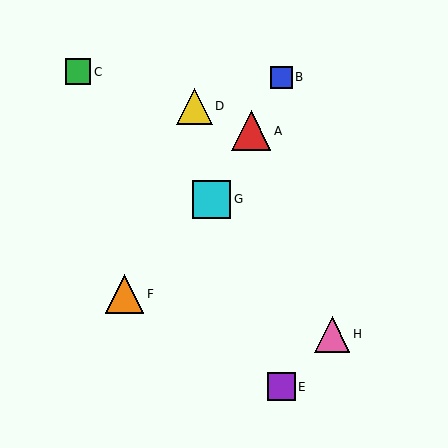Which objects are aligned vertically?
Objects B, E are aligned vertically.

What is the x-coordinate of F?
Object F is at x≈124.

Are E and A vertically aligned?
No, E is at x≈281 and A is at x≈251.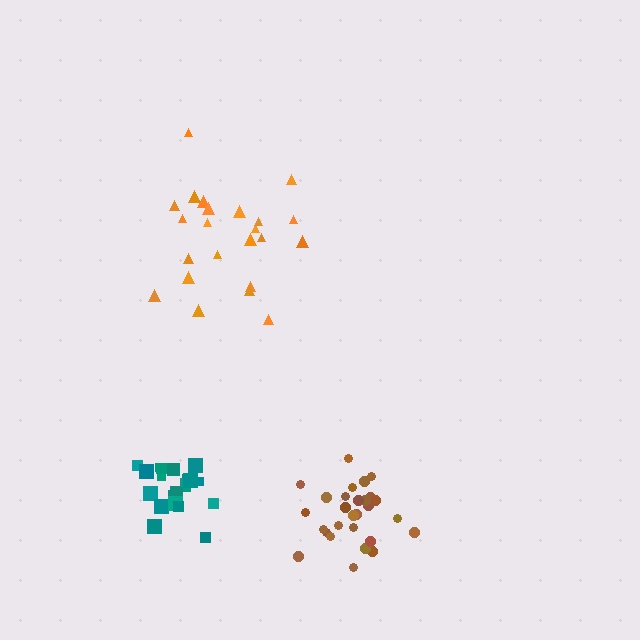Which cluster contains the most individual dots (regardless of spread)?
Brown (28).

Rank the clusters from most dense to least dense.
teal, brown, orange.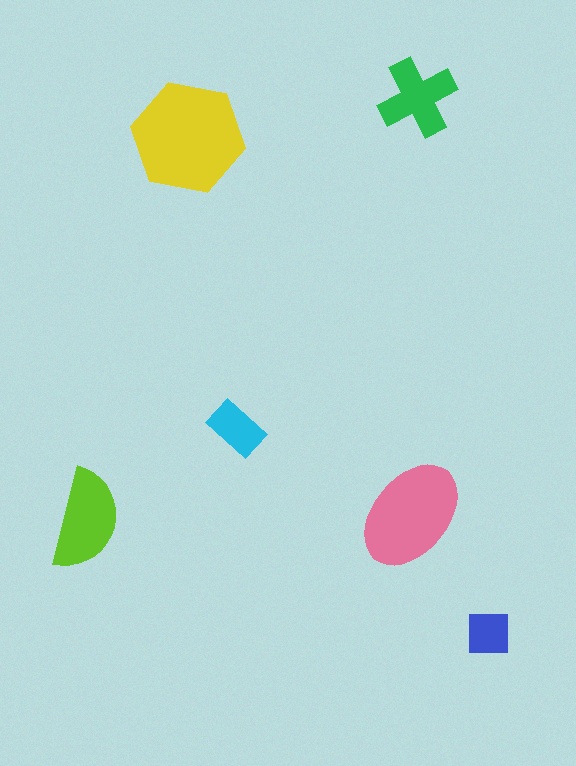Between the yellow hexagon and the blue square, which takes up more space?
The yellow hexagon.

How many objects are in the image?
There are 6 objects in the image.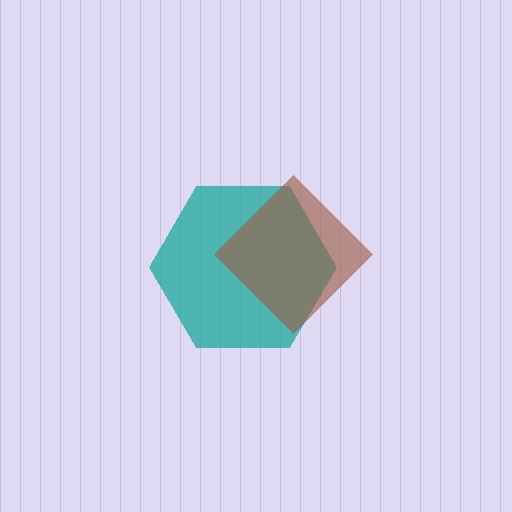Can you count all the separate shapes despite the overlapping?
Yes, there are 2 separate shapes.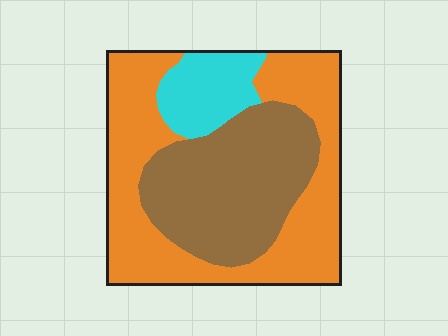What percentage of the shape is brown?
Brown takes up about three eighths (3/8) of the shape.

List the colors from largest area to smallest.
From largest to smallest: orange, brown, cyan.